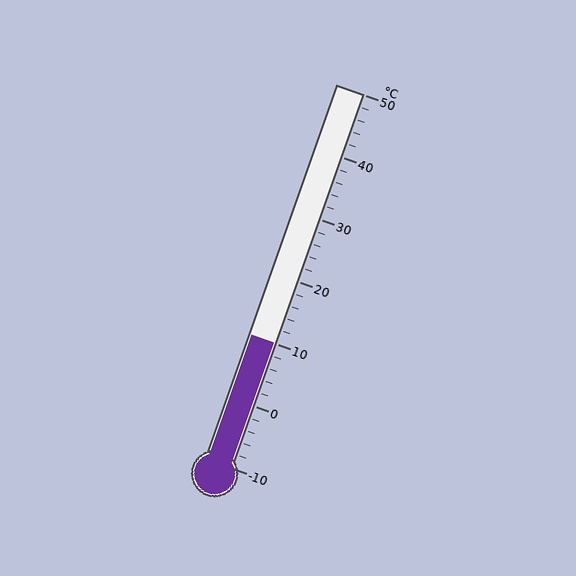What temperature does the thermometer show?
The thermometer shows approximately 10°C.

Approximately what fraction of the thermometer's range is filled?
The thermometer is filled to approximately 35% of its range.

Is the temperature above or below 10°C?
The temperature is at 10°C.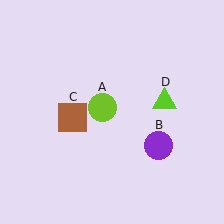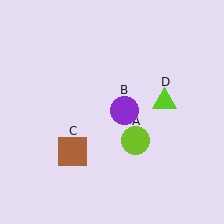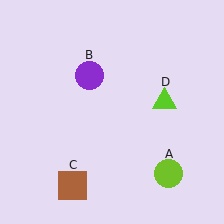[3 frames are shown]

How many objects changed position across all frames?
3 objects changed position: lime circle (object A), purple circle (object B), brown square (object C).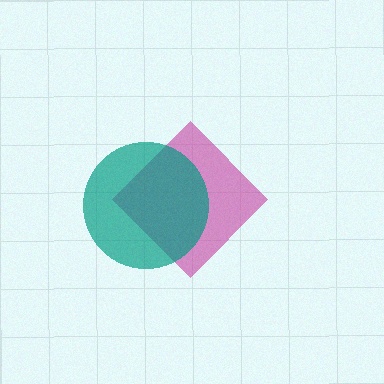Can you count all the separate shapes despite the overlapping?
Yes, there are 2 separate shapes.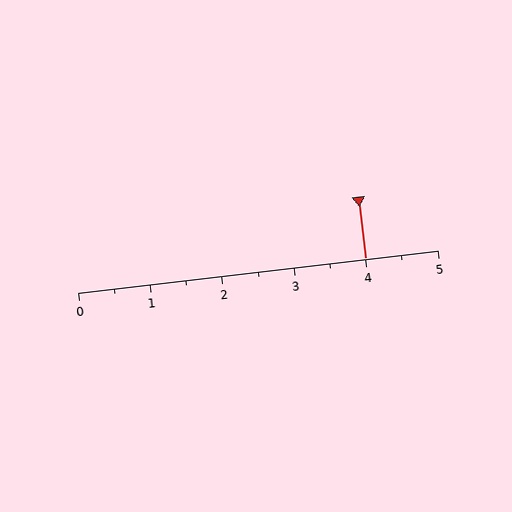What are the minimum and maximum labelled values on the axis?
The axis runs from 0 to 5.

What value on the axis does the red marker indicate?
The marker indicates approximately 4.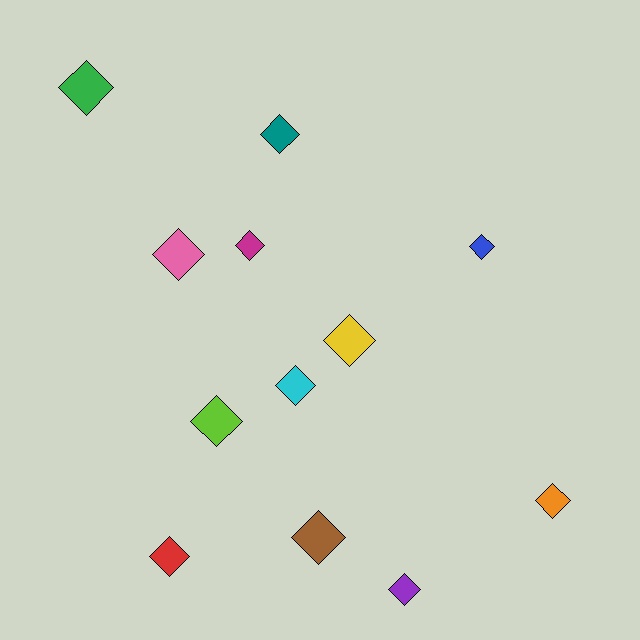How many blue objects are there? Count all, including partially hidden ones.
There is 1 blue object.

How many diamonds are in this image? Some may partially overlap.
There are 12 diamonds.